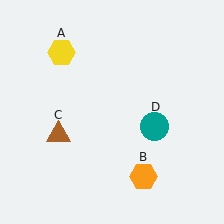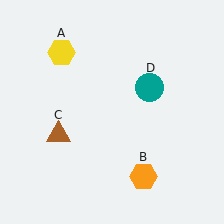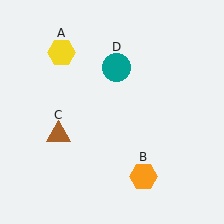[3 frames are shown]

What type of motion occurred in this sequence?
The teal circle (object D) rotated counterclockwise around the center of the scene.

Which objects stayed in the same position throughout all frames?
Yellow hexagon (object A) and orange hexagon (object B) and brown triangle (object C) remained stationary.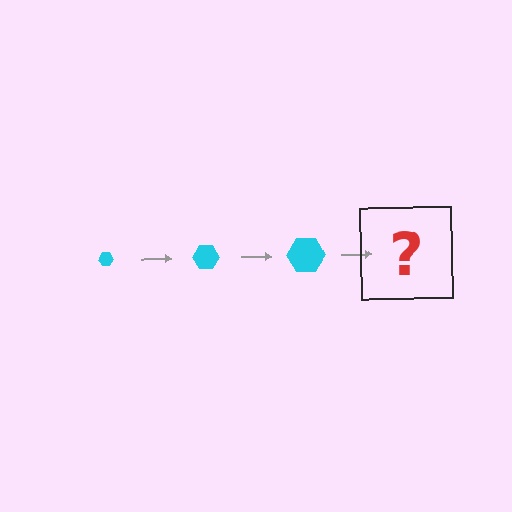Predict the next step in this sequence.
The next step is a cyan hexagon, larger than the previous one.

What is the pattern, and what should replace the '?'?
The pattern is that the hexagon gets progressively larger each step. The '?' should be a cyan hexagon, larger than the previous one.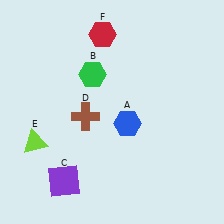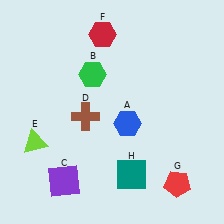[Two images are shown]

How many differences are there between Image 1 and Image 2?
There are 2 differences between the two images.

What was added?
A red pentagon (G), a teal square (H) were added in Image 2.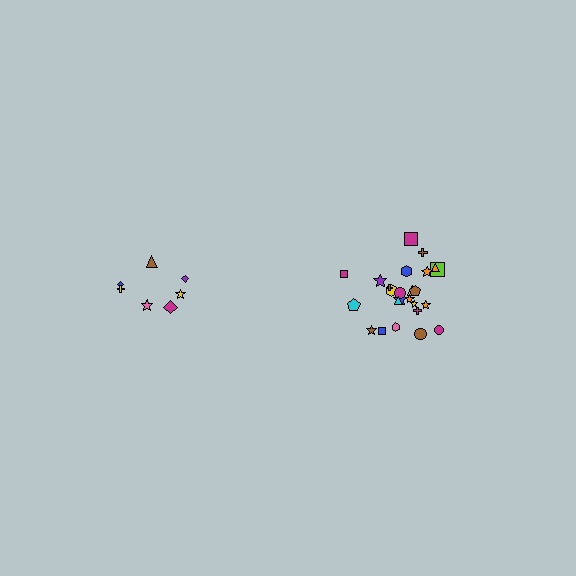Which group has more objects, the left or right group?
The right group.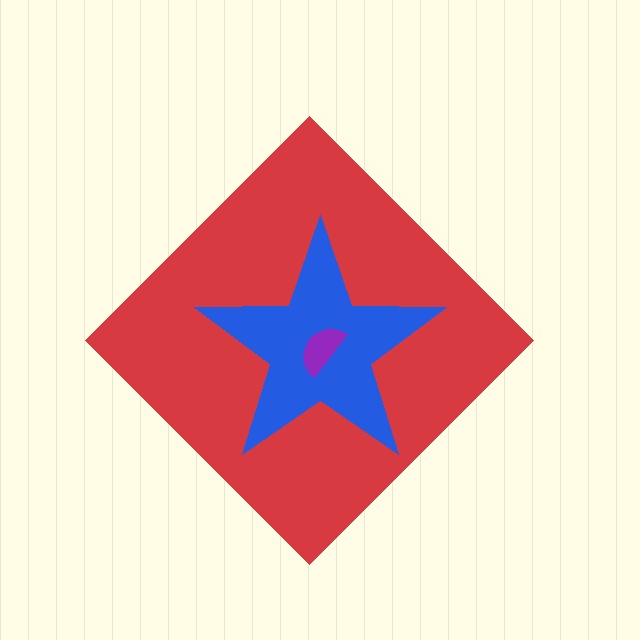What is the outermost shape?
The red diamond.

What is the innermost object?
The purple semicircle.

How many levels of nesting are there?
3.